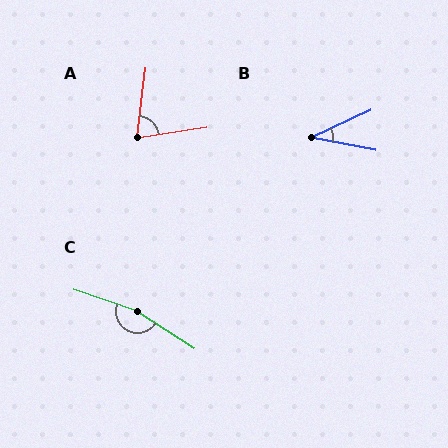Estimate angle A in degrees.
Approximately 74 degrees.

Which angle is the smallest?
B, at approximately 36 degrees.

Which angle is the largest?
C, at approximately 166 degrees.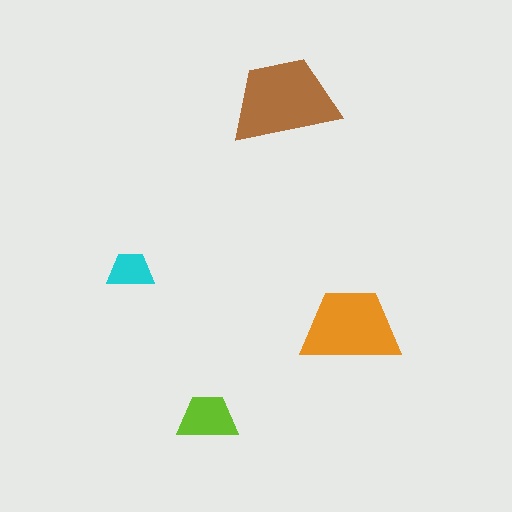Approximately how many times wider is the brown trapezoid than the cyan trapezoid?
About 2.5 times wider.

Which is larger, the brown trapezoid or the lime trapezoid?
The brown one.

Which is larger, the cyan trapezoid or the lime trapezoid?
The lime one.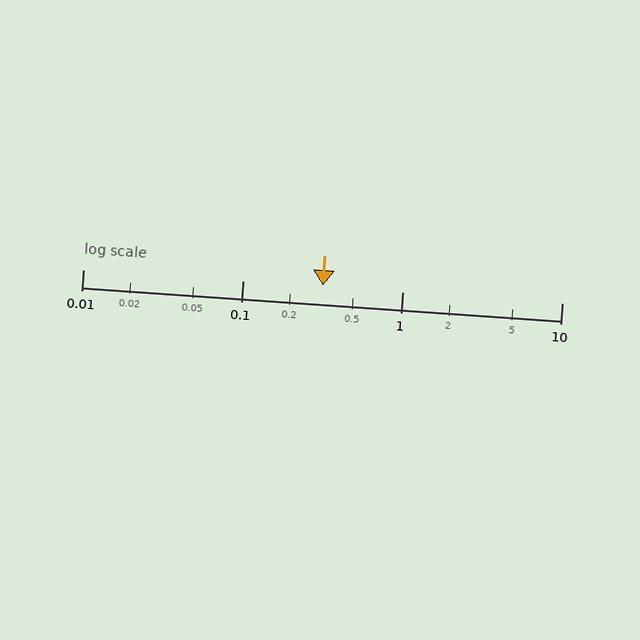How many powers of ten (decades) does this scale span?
The scale spans 3 decades, from 0.01 to 10.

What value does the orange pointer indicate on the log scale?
The pointer indicates approximately 0.32.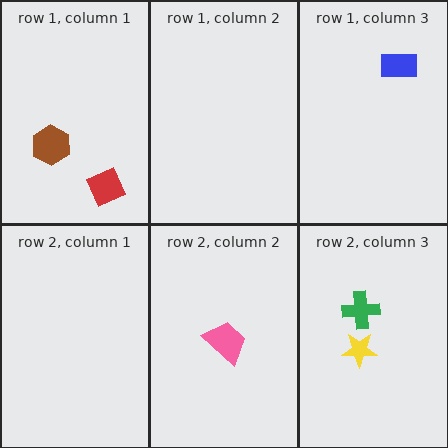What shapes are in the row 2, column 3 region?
The green cross, the yellow star.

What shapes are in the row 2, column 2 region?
The pink trapezoid.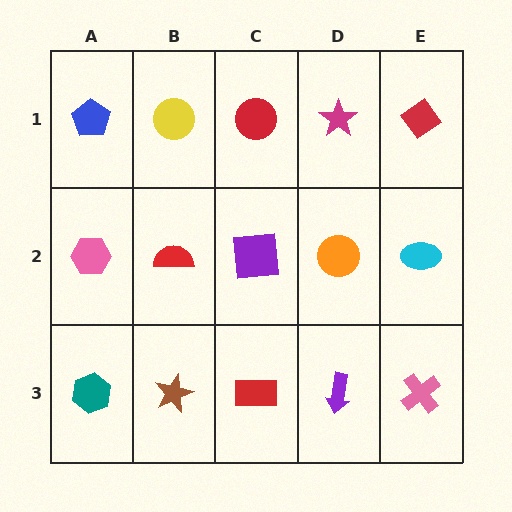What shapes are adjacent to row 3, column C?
A purple square (row 2, column C), a brown star (row 3, column B), a purple arrow (row 3, column D).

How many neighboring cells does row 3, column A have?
2.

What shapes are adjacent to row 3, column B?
A red semicircle (row 2, column B), a teal hexagon (row 3, column A), a red rectangle (row 3, column C).